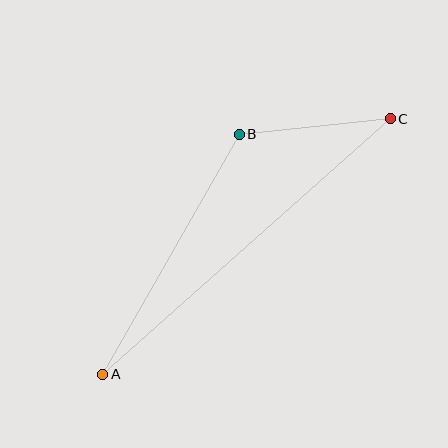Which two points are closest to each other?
Points B and C are closest to each other.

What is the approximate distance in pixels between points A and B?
The distance between A and B is approximately 276 pixels.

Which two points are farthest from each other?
Points A and C are farthest from each other.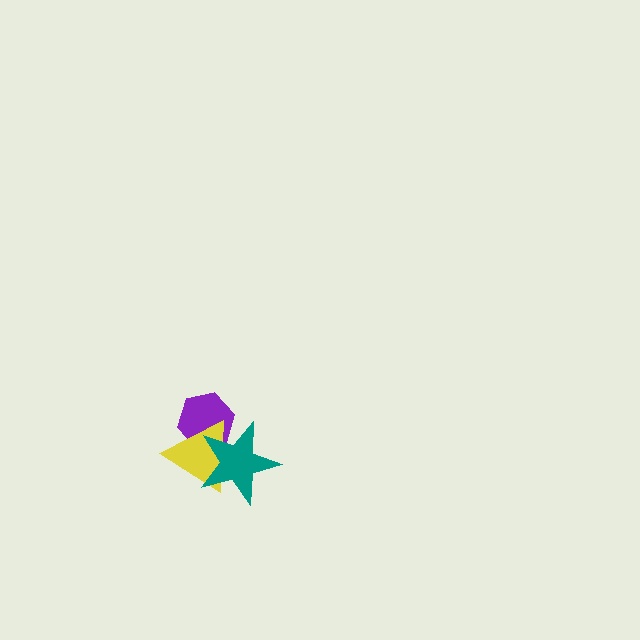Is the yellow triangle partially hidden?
Yes, it is partially covered by another shape.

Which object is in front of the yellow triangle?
The teal star is in front of the yellow triangle.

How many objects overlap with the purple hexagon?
2 objects overlap with the purple hexagon.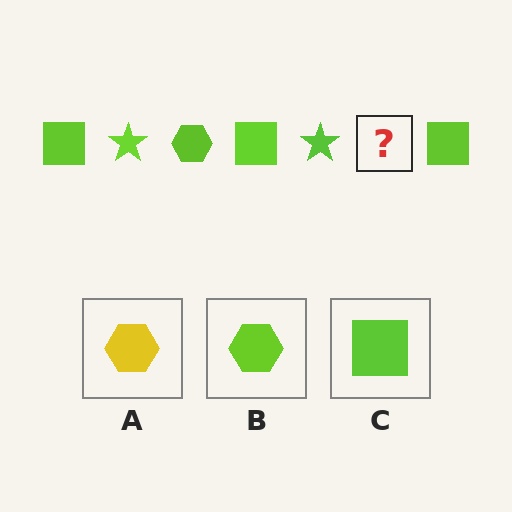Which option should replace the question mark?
Option B.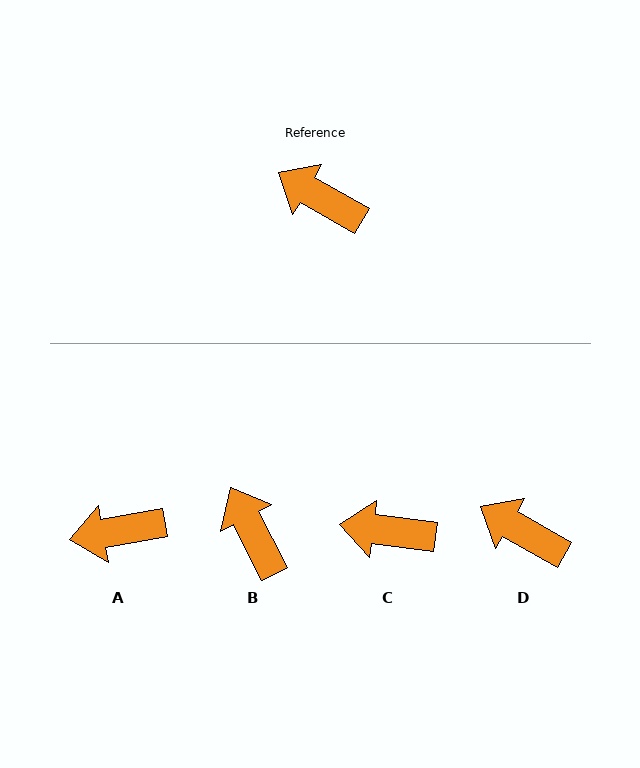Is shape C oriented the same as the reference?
No, it is off by about 23 degrees.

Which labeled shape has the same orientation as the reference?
D.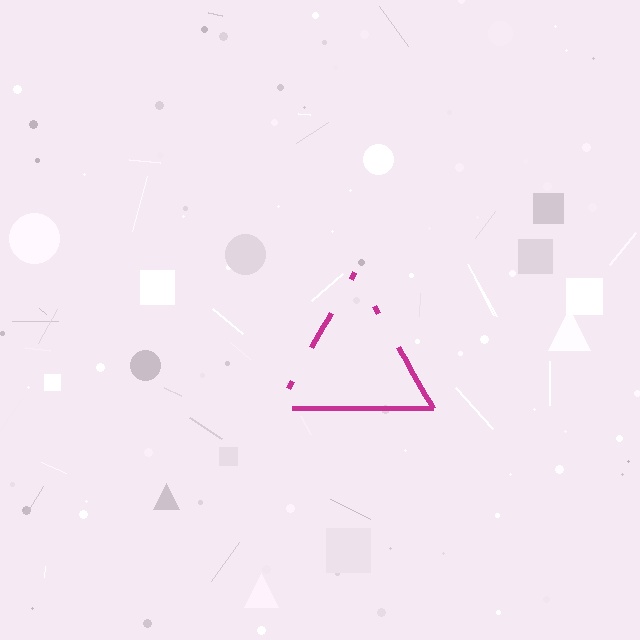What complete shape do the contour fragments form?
The contour fragments form a triangle.